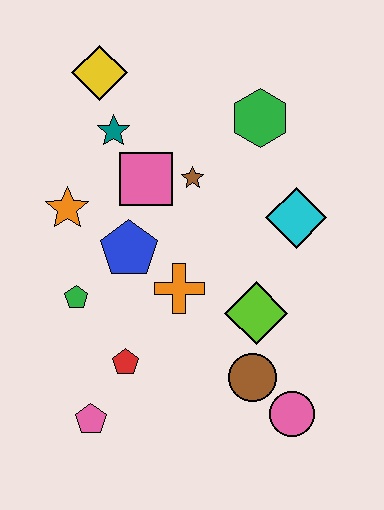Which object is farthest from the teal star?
The pink circle is farthest from the teal star.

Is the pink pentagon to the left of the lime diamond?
Yes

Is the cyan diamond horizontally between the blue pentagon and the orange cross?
No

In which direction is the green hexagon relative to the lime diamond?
The green hexagon is above the lime diamond.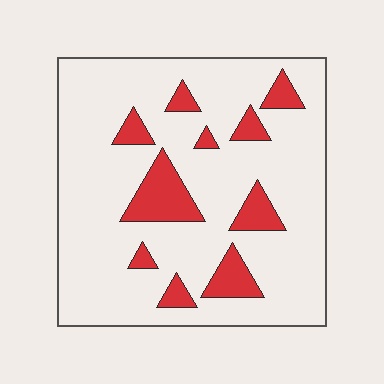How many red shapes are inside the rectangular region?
10.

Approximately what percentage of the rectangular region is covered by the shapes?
Approximately 15%.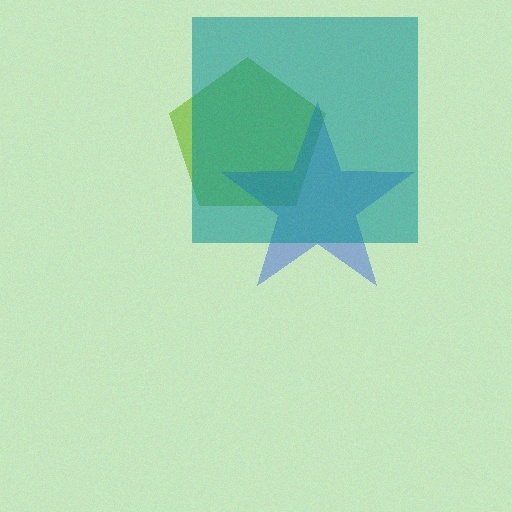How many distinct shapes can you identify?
There are 3 distinct shapes: a lime pentagon, a blue star, a teal square.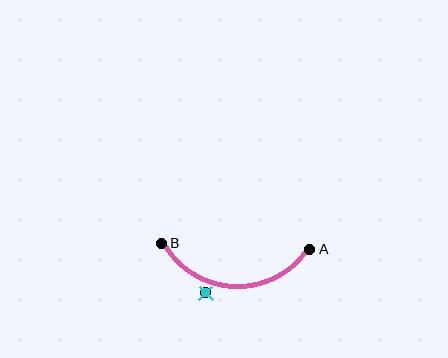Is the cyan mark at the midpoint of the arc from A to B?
No — the cyan mark does not lie on the arc at all. It sits slightly outside the curve.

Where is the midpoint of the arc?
The arc midpoint is the point on the curve farthest from the straight line joining A and B. It sits below that line.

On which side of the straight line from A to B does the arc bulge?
The arc bulges below the straight line connecting A and B.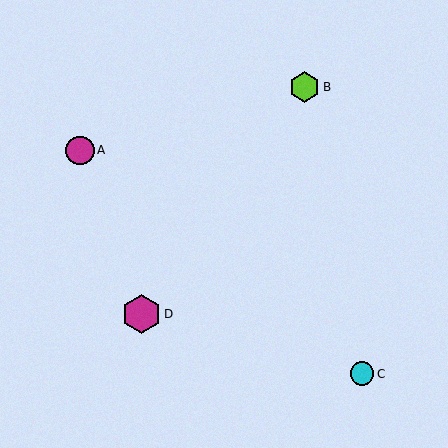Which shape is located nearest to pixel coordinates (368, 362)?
The cyan circle (labeled C) at (362, 373) is nearest to that location.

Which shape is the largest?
The magenta hexagon (labeled D) is the largest.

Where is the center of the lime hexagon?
The center of the lime hexagon is at (304, 87).